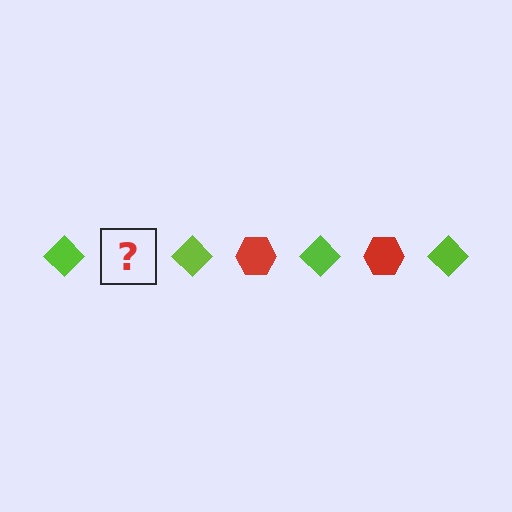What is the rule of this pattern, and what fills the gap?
The rule is that the pattern alternates between lime diamond and red hexagon. The gap should be filled with a red hexagon.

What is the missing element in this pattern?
The missing element is a red hexagon.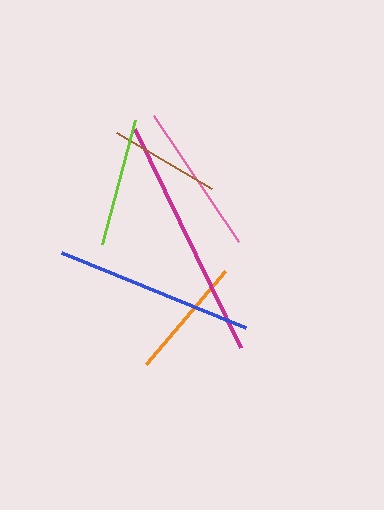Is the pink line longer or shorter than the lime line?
The pink line is longer than the lime line.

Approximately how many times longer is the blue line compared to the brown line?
The blue line is approximately 1.8 times the length of the brown line.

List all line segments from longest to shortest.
From longest to shortest: magenta, blue, pink, lime, orange, brown.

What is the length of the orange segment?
The orange segment is approximately 122 pixels long.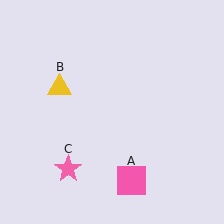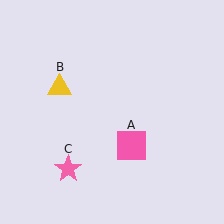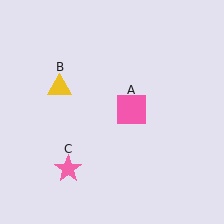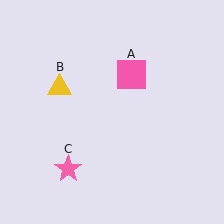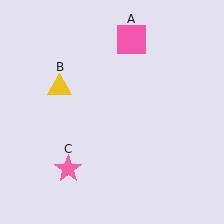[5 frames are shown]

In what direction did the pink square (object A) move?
The pink square (object A) moved up.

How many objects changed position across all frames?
1 object changed position: pink square (object A).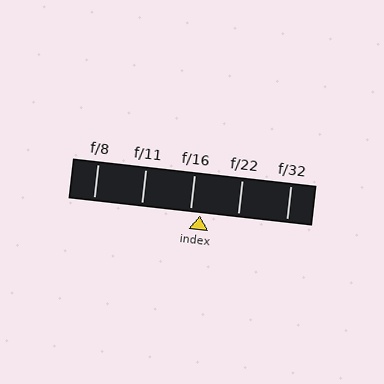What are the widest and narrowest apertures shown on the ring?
The widest aperture shown is f/8 and the narrowest is f/32.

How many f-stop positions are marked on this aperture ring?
There are 5 f-stop positions marked.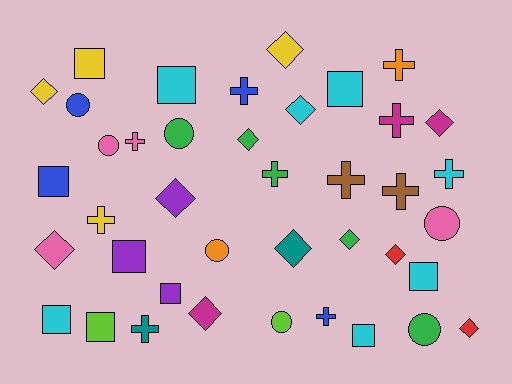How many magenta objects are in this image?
There are 3 magenta objects.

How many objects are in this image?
There are 40 objects.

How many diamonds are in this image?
There are 12 diamonds.